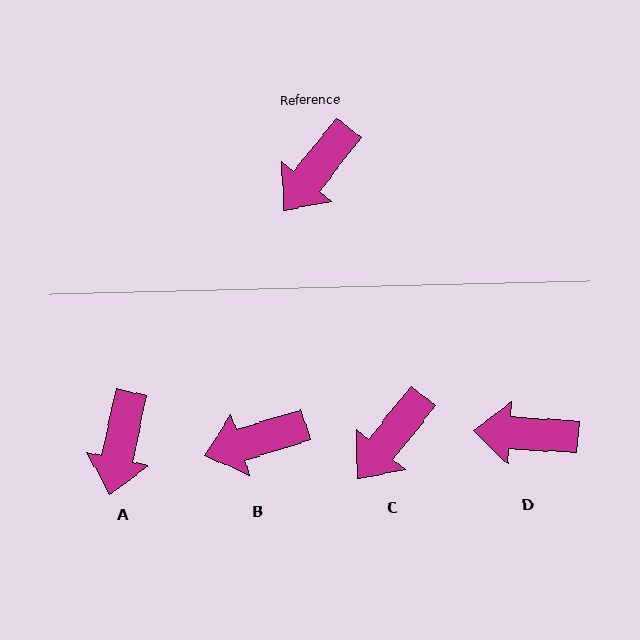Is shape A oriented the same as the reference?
No, it is off by about 27 degrees.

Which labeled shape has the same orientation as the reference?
C.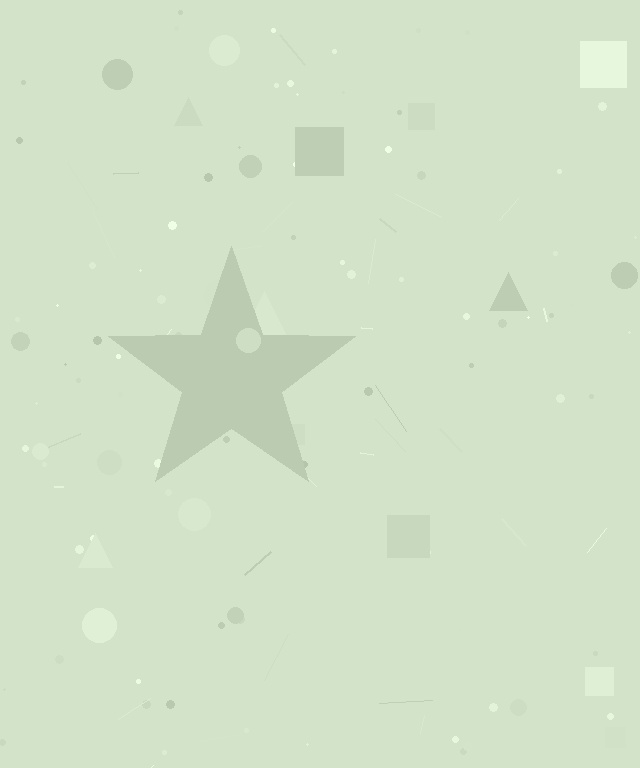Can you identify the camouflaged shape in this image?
The camouflaged shape is a star.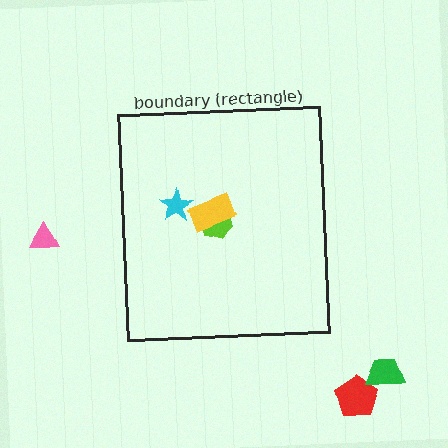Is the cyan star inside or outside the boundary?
Inside.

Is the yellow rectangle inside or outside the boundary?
Inside.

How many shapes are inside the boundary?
3 inside, 3 outside.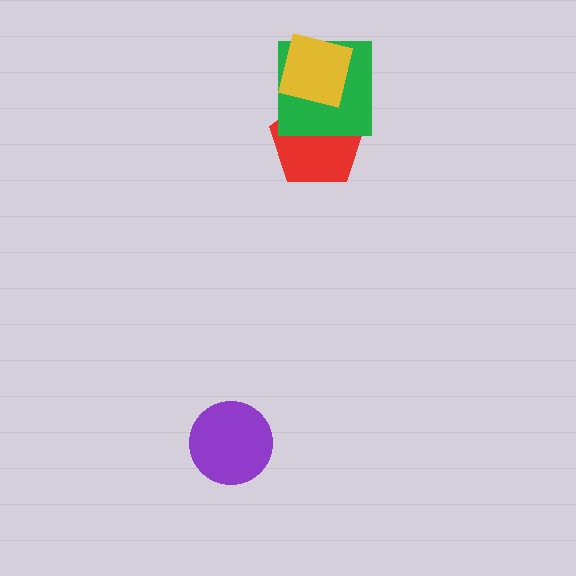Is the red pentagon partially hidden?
Yes, it is partially covered by another shape.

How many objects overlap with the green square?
2 objects overlap with the green square.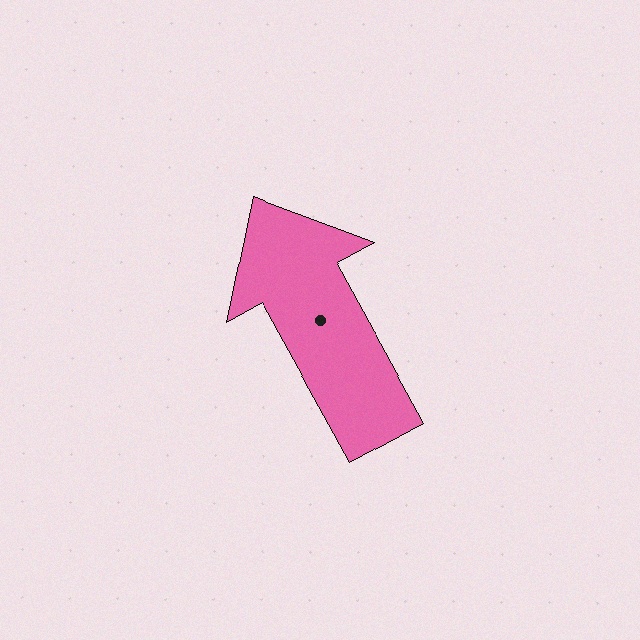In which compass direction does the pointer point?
Northwest.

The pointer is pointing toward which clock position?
Roughly 11 o'clock.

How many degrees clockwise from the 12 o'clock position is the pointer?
Approximately 331 degrees.